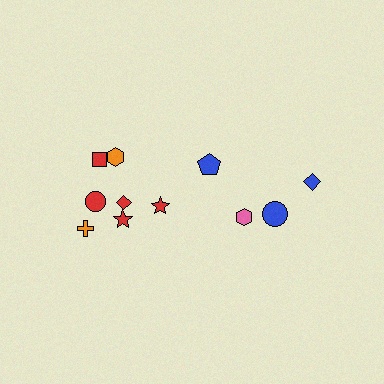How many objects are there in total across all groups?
There are 11 objects.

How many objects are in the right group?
There are 4 objects.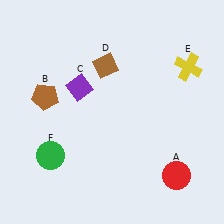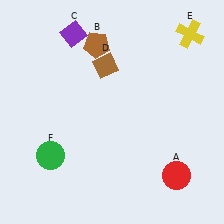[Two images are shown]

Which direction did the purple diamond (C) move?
The purple diamond (C) moved up.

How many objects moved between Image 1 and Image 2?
3 objects moved between the two images.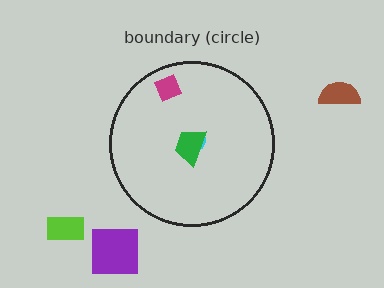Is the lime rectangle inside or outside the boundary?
Outside.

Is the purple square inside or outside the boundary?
Outside.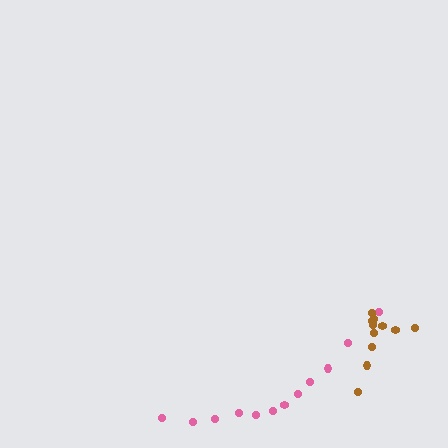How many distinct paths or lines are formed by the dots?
There are 2 distinct paths.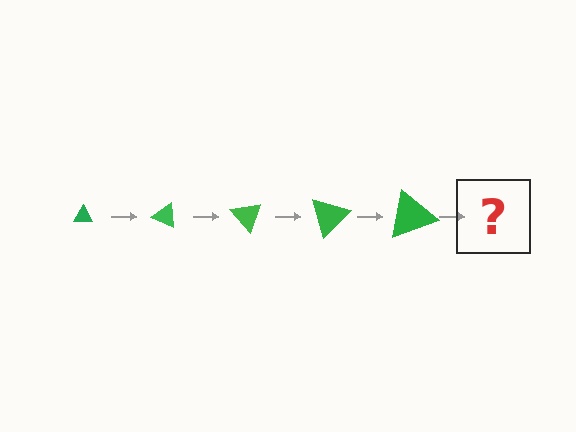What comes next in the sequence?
The next element should be a triangle, larger than the previous one and rotated 125 degrees from the start.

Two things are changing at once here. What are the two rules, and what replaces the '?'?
The two rules are that the triangle grows larger each step and it rotates 25 degrees each step. The '?' should be a triangle, larger than the previous one and rotated 125 degrees from the start.